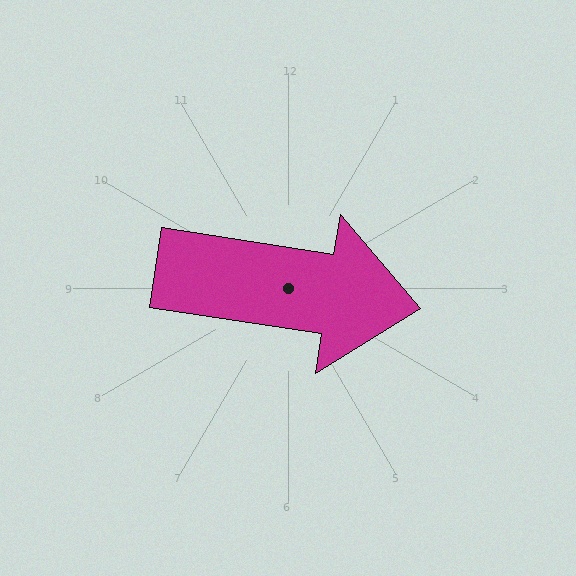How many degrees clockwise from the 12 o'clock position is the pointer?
Approximately 99 degrees.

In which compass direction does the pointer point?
East.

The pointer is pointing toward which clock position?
Roughly 3 o'clock.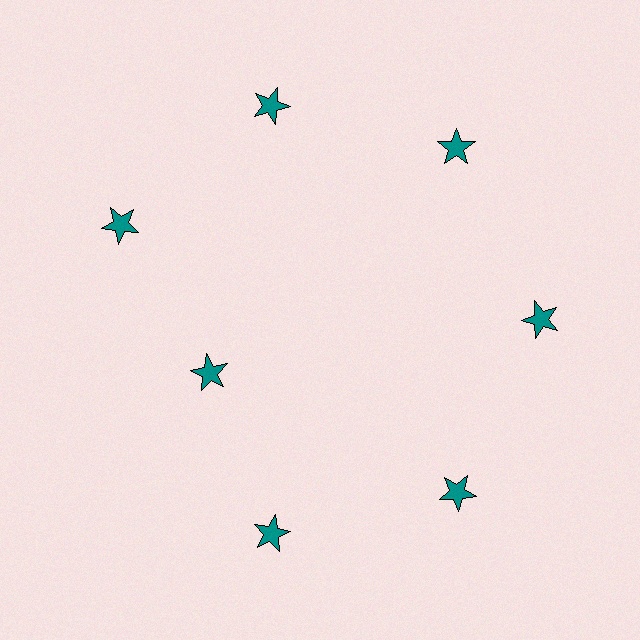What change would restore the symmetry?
The symmetry would be restored by moving it outward, back onto the ring so that all 7 stars sit at equal angles and equal distance from the center.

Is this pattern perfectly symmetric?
No. The 7 teal stars are arranged in a ring, but one element near the 8 o'clock position is pulled inward toward the center, breaking the 7-fold rotational symmetry.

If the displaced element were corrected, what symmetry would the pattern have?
It would have 7-fold rotational symmetry — the pattern would map onto itself every 51 degrees.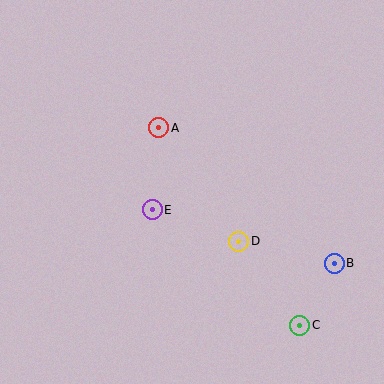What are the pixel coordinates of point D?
Point D is at (239, 242).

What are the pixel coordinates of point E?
Point E is at (152, 210).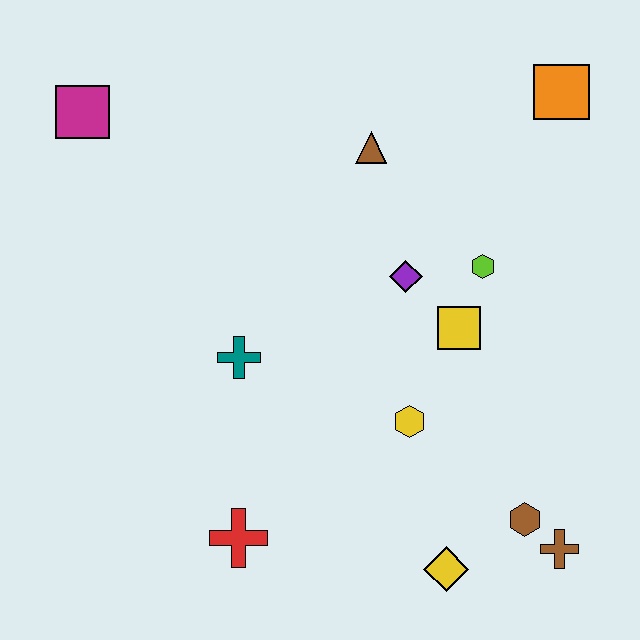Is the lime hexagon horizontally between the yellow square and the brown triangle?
No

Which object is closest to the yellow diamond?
The brown hexagon is closest to the yellow diamond.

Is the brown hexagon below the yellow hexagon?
Yes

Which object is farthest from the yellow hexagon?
The magenta square is farthest from the yellow hexagon.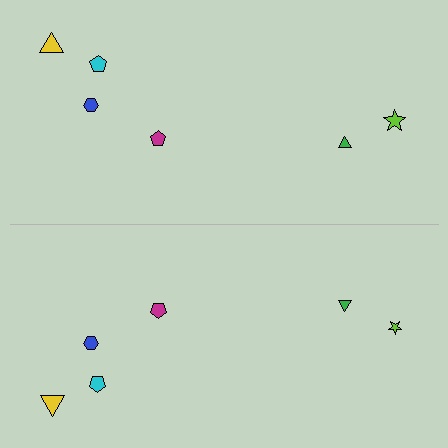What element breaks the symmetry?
The lime star on the bottom side has a different size than its mirror counterpart.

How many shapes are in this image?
There are 12 shapes in this image.